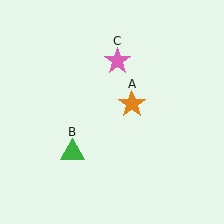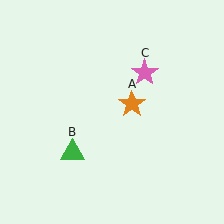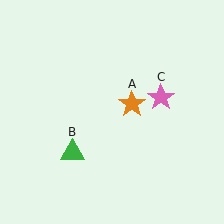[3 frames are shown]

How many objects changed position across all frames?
1 object changed position: pink star (object C).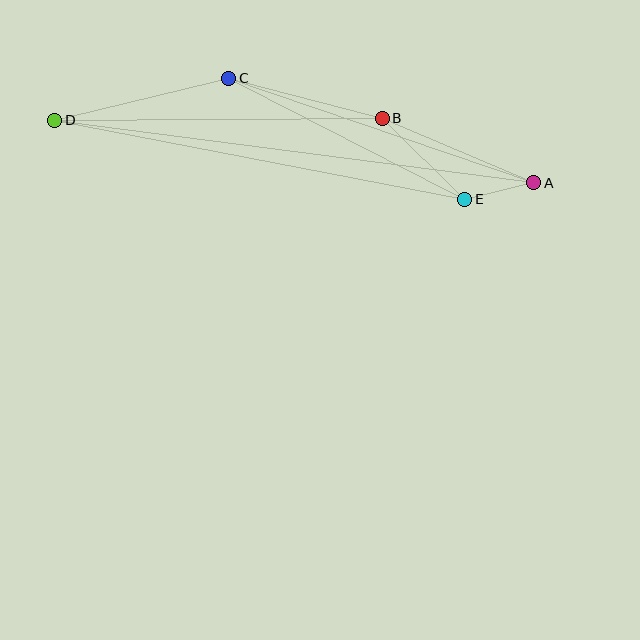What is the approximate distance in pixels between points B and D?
The distance between B and D is approximately 328 pixels.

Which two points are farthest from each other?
Points A and D are farthest from each other.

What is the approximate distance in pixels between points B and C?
The distance between B and C is approximately 158 pixels.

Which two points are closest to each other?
Points A and E are closest to each other.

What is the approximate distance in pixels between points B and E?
The distance between B and E is approximately 116 pixels.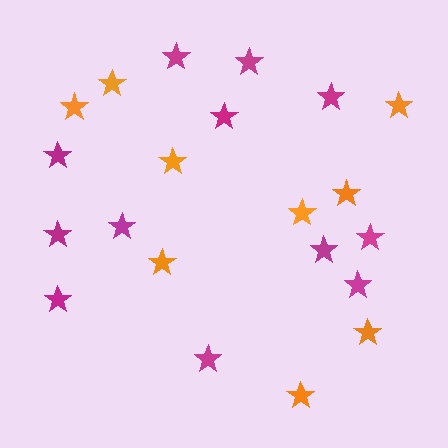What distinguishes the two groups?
There are 2 groups: one group of magenta stars (12) and one group of orange stars (9).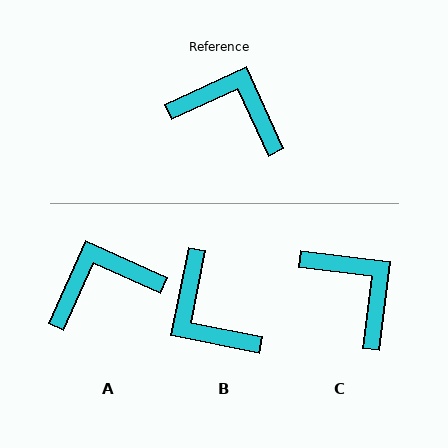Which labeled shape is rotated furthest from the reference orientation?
B, about 144 degrees away.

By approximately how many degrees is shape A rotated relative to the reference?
Approximately 41 degrees counter-clockwise.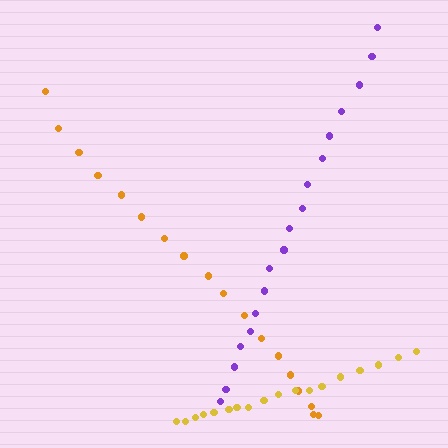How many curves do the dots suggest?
There are 3 distinct paths.